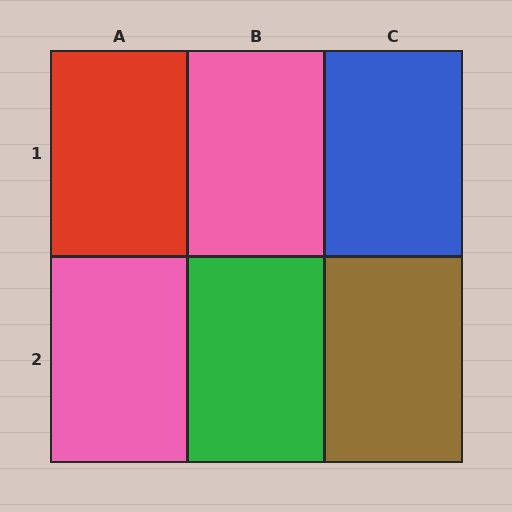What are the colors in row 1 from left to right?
Red, pink, blue.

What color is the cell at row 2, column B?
Green.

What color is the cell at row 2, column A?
Pink.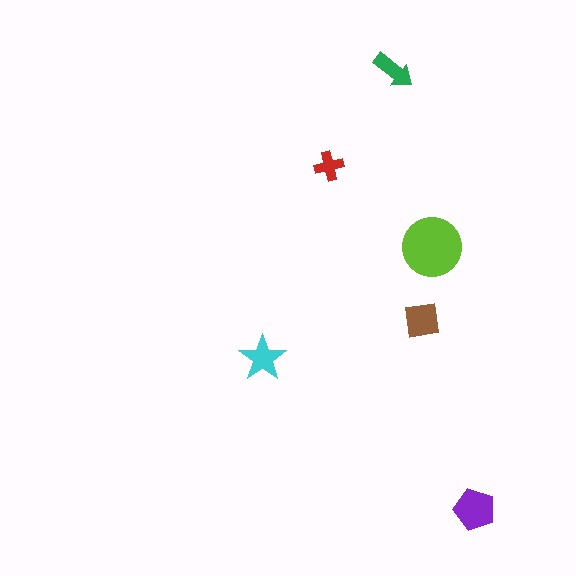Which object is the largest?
The lime circle.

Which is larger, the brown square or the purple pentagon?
The purple pentagon.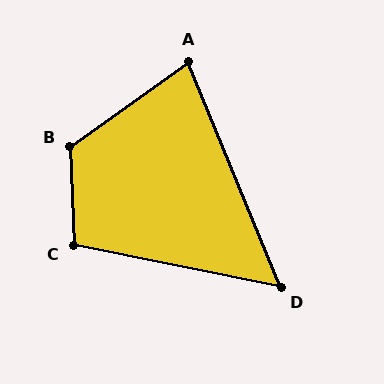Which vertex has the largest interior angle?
B, at approximately 124 degrees.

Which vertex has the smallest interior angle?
D, at approximately 56 degrees.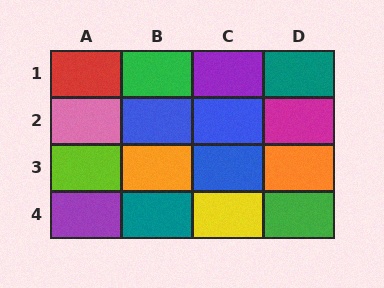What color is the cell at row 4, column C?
Yellow.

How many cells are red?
1 cell is red.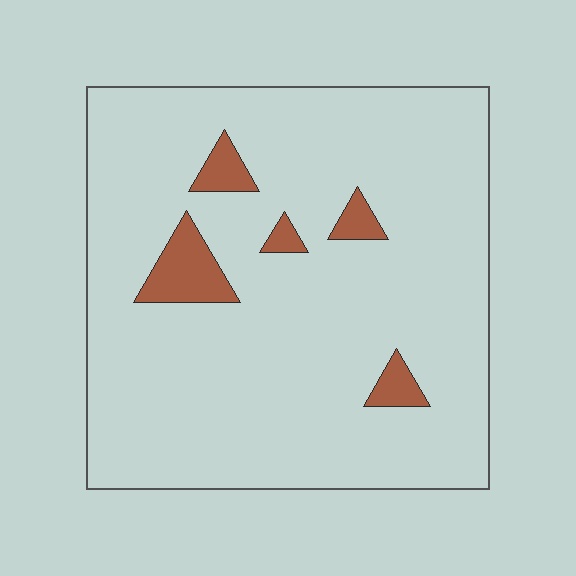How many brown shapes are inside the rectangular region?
5.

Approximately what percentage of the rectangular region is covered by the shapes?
Approximately 5%.